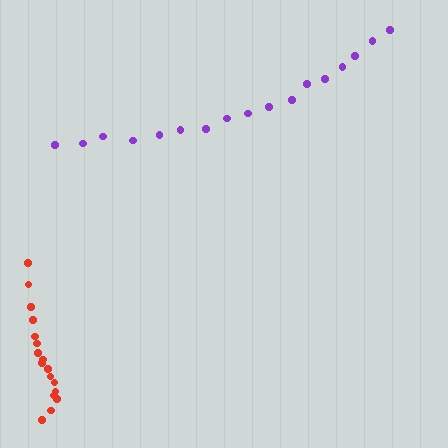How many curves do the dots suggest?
There are 2 distinct paths.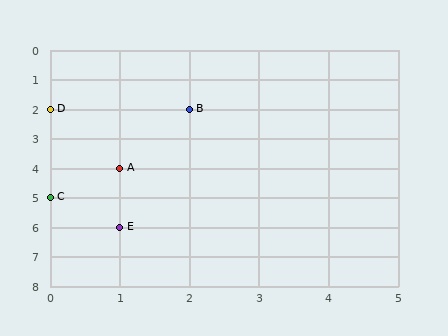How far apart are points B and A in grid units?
Points B and A are 1 column and 2 rows apart (about 2.2 grid units diagonally).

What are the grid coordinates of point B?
Point B is at grid coordinates (2, 2).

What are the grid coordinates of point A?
Point A is at grid coordinates (1, 4).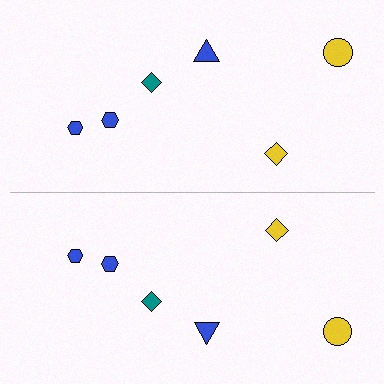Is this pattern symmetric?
Yes, this pattern has bilateral (reflection) symmetry.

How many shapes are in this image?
There are 12 shapes in this image.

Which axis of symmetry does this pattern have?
The pattern has a horizontal axis of symmetry running through the center of the image.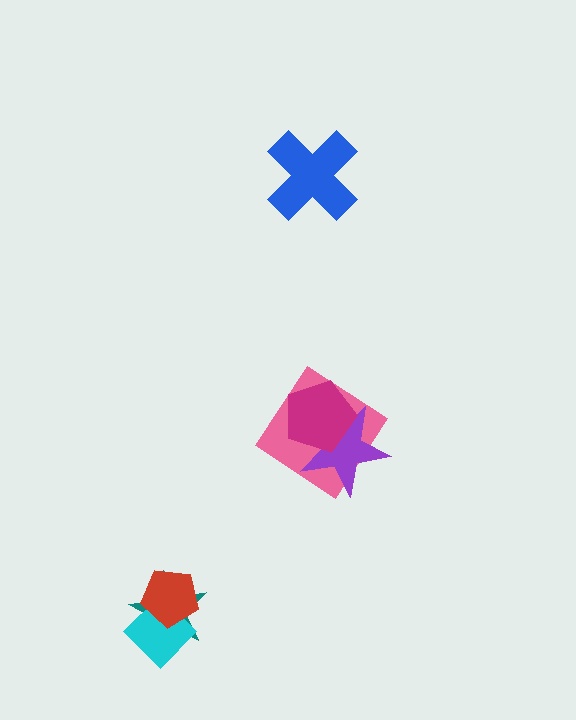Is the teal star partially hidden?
Yes, it is partially covered by another shape.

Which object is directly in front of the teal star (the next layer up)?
The cyan diamond is directly in front of the teal star.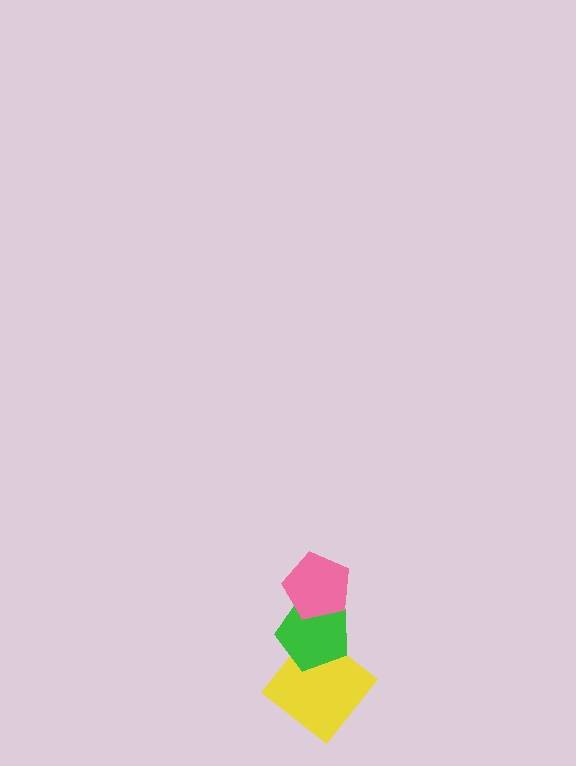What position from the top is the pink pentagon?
The pink pentagon is 1st from the top.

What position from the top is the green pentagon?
The green pentagon is 2nd from the top.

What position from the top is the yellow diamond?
The yellow diamond is 3rd from the top.